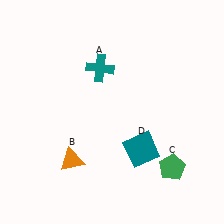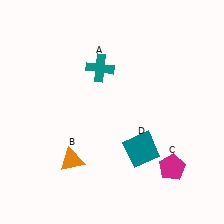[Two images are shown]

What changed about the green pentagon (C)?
In Image 1, C is green. In Image 2, it changed to magenta.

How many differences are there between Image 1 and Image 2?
There is 1 difference between the two images.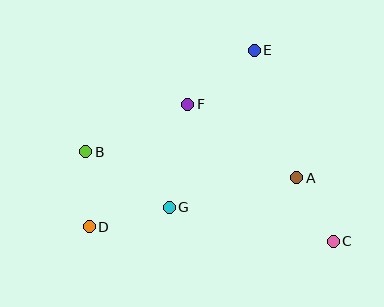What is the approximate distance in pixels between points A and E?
The distance between A and E is approximately 135 pixels.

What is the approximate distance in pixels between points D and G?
The distance between D and G is approximately 82 pixels.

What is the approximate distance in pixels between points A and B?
The distance between A and B is approximately 212 pixels.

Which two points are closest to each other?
Points A and C are closest to each other.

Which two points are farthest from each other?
Points B and C are farthest from each other.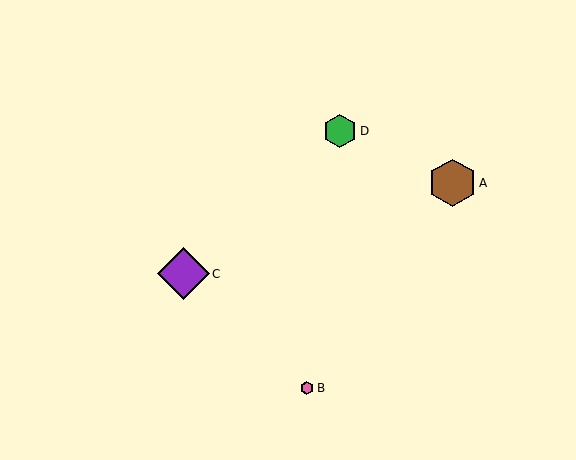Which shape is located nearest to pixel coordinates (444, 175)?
The brown hexagon (labeled A) at (452, 183) is nearest to that location.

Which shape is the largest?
The purple diamond (labeled C) is the largest.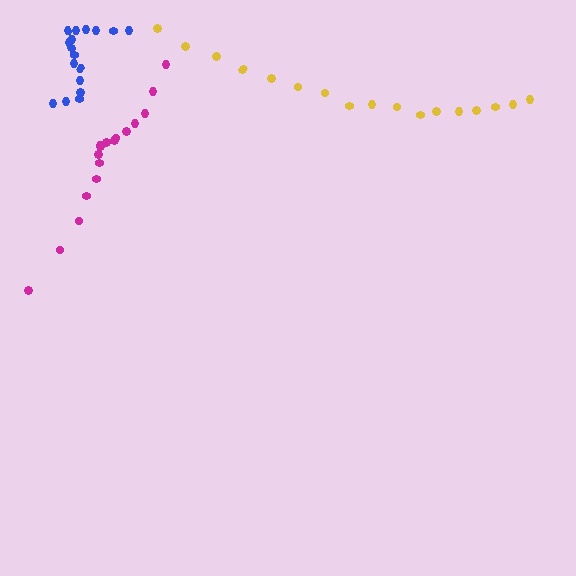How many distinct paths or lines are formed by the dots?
There are 3 distinct paths.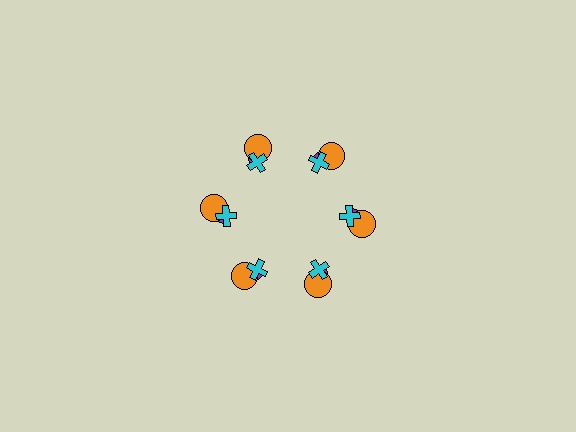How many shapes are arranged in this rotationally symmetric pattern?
There are 18 shapes, arranged in 6 groups of 3.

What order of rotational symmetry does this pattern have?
This pattern has 6-fold rotational symmetry.